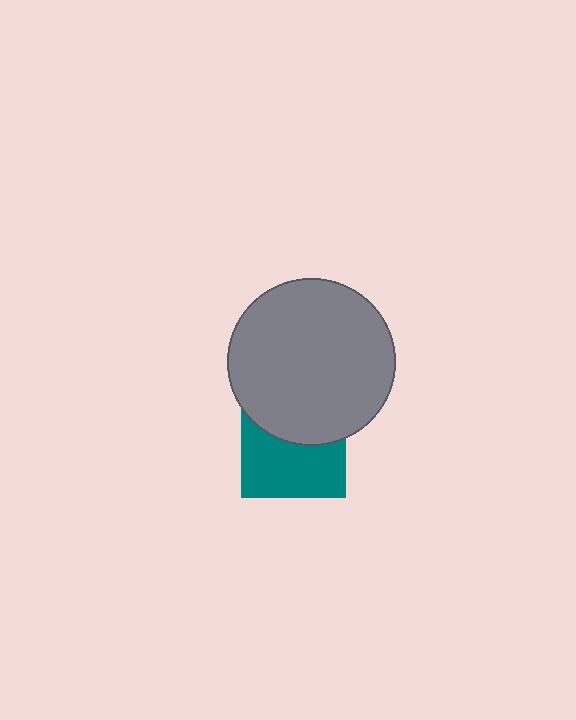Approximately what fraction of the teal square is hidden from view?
Roughly 44% of the teal square is hidden behind the gray circle.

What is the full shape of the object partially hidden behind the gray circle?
The partially hidden object is a teal square.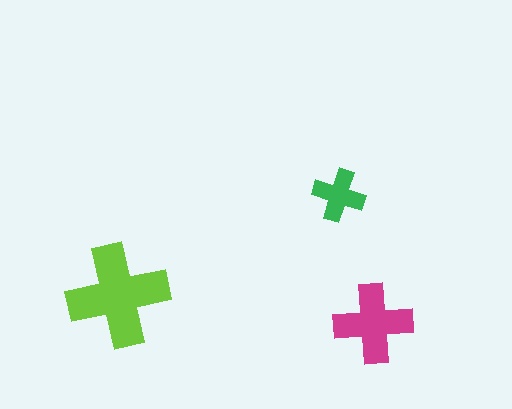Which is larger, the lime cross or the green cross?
The lime one.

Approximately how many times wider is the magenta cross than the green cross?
About 1.5 times wider.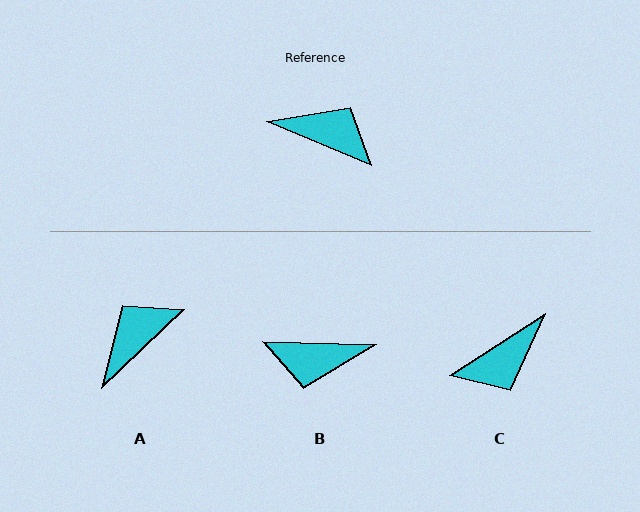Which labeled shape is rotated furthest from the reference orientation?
B, about 159 degrees away.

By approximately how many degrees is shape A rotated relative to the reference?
Approximately 66 degrees counter-clockwise.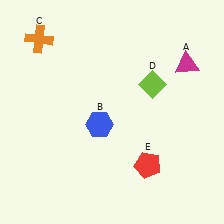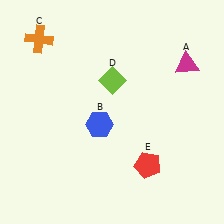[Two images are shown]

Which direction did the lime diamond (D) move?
The lime diamond (D) moved left.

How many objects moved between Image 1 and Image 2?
1 object moved between the two images.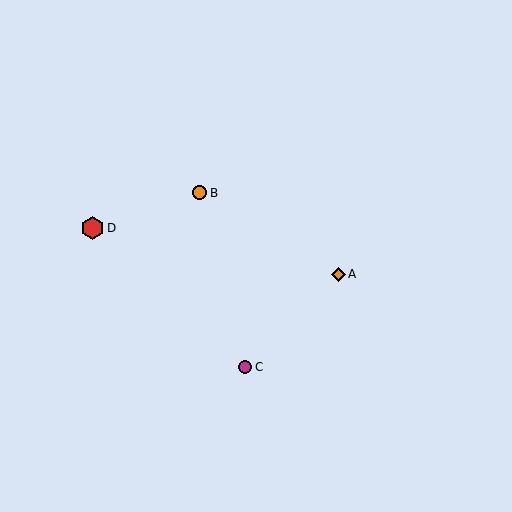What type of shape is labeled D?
Shape D is a red hexagon.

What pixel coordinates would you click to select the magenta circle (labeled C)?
Click at (245, 367) to select the magenta circle C.